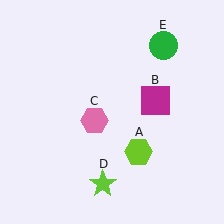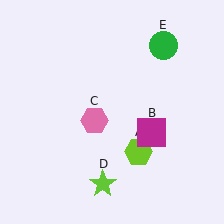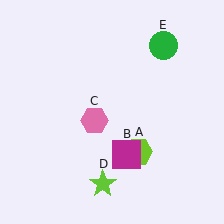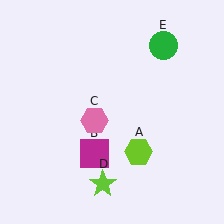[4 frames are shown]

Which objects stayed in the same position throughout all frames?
Lime hexagon (object A) and pink hexagon (object C) and lime star (object D) and green circle (object E) remained stationary.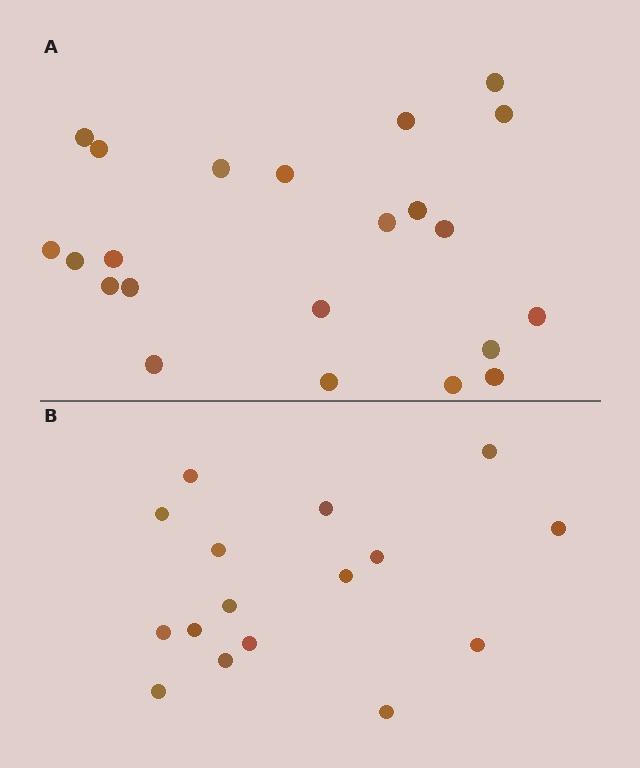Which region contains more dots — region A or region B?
Region A (the top region) has more dots.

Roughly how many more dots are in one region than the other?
Region A has about 6 more dots than region B.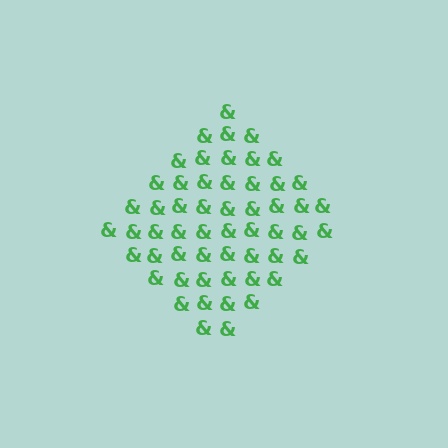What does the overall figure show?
The overall figure shows a diamond.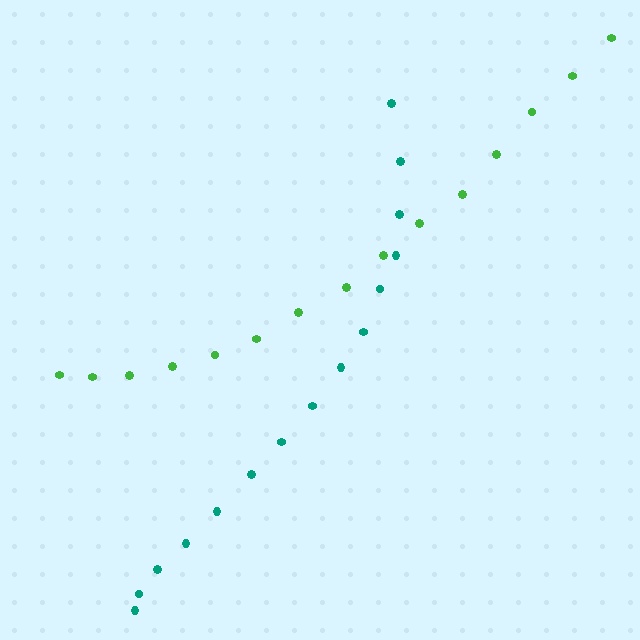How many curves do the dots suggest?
There are 2 distinct paths.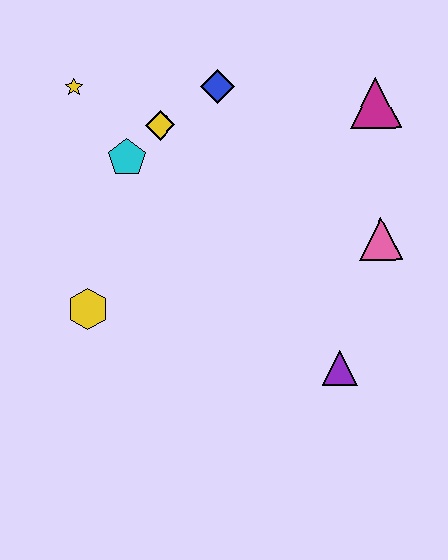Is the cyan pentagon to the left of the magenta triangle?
Yes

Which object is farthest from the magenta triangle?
The yellow hexagon is farthest from the magenta triangle.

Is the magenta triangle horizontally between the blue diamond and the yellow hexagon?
No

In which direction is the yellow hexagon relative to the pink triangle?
The yellow hexagon is to the left of the pink triangle.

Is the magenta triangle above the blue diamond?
No